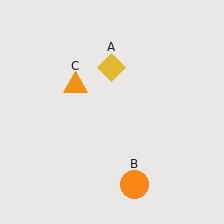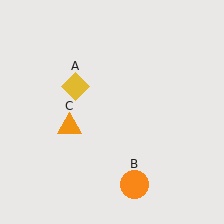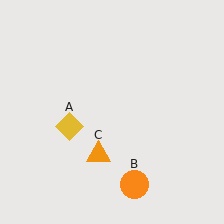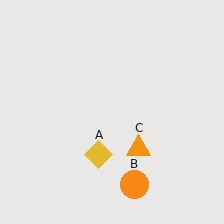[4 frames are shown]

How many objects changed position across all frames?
2 objects changed position: yellow diamond (object A), orange triangle (object C).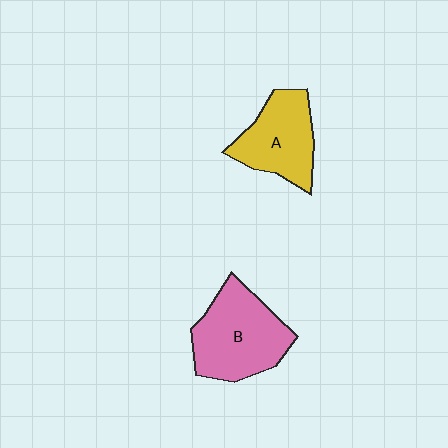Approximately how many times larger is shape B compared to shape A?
Approximately 1.3 times.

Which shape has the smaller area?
Shape A (yellow).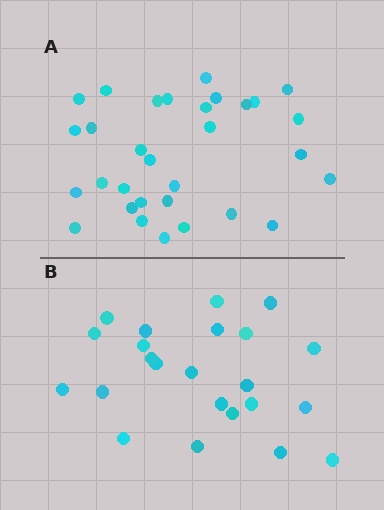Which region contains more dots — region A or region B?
Region A (the top region) has more dots.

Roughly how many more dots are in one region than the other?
Region A has roughly 8 or so more dots than region B.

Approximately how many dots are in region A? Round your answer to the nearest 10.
About 30 dots. (The exact count is 31, which rounds to 30.)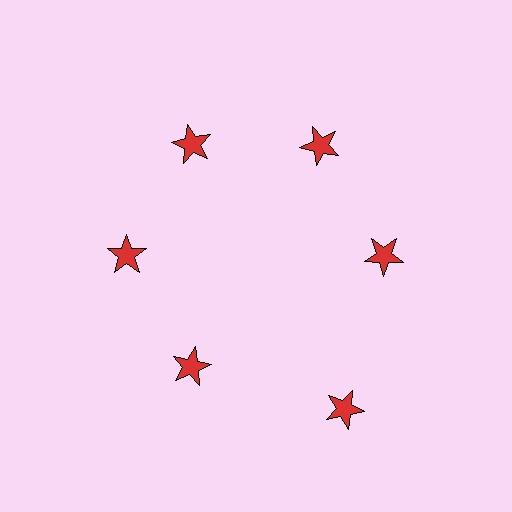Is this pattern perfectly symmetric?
No. The 6 red stars are arranged in a ring, but one element near the 5 o'clock position is pushed outward from the center, breaking the 6-fold rotational symmetry.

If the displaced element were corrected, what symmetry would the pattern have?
It would have 6-fold rotational symmetry — the pattern would map onto itself every 60 degrees.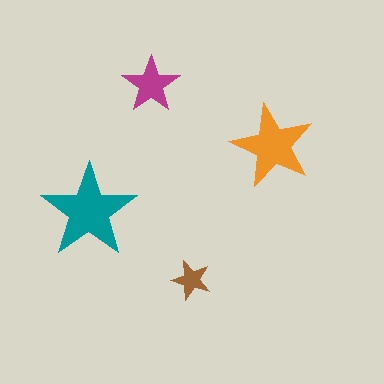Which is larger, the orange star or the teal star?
The teal one.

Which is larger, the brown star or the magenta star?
The magenta one.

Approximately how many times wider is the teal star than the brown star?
About 2.5 times wider.